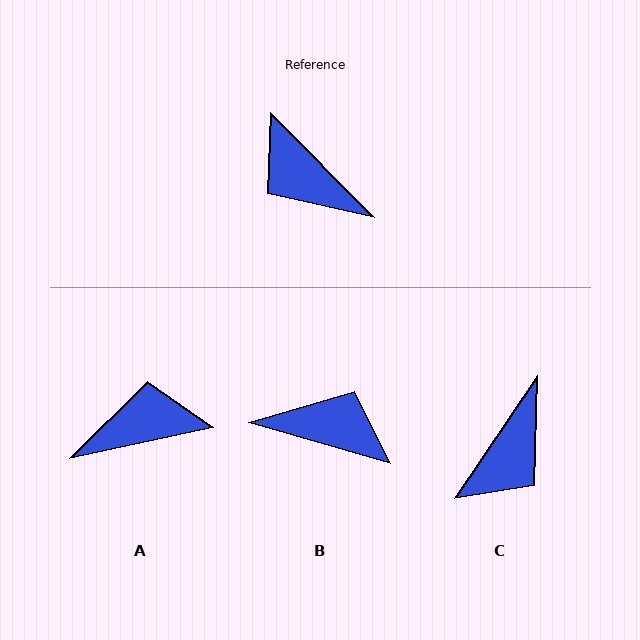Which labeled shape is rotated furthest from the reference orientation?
B, about 151 degrees away.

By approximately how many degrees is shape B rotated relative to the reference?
Approximately 151 degrees clockwise.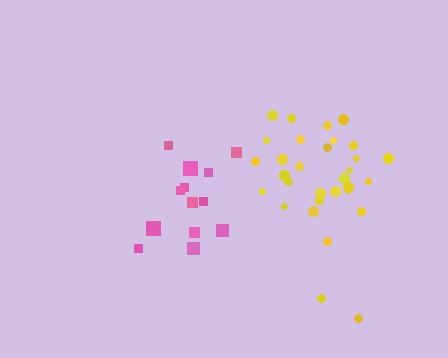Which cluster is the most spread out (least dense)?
Pink.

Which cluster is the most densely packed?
Yellow.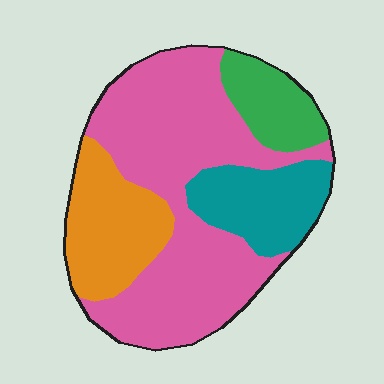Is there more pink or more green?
Pink.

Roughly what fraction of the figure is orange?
Orange takes up about one fifth (1/5) of the figure.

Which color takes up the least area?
Green, at roughly 10%.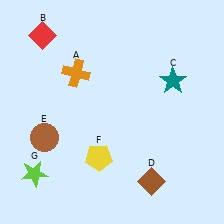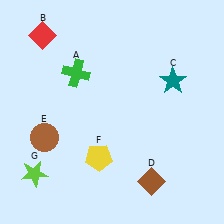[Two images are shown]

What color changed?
The cross (A) changed from orange in Image 1 to green in Image 2.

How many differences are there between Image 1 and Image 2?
There is 1 difference between the two images.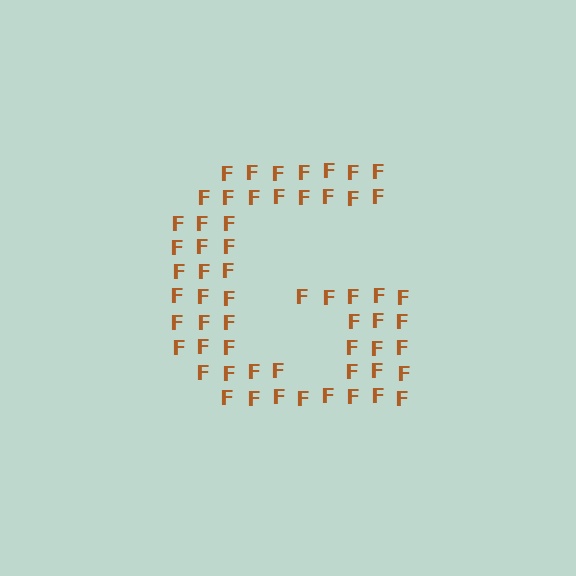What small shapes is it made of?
It is made of small letter F's.